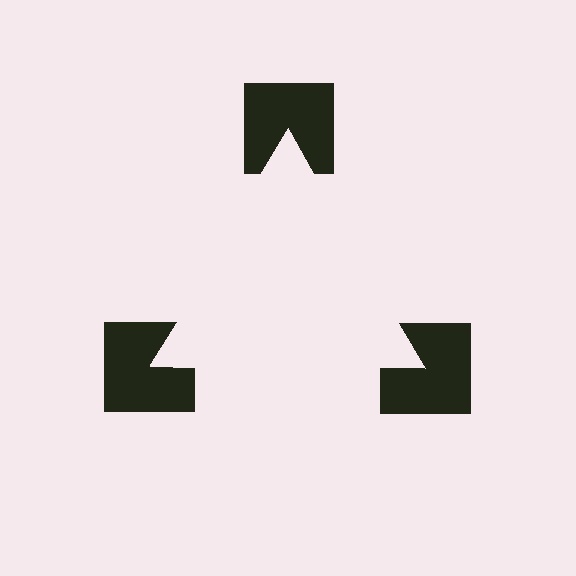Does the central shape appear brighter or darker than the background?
It typically appears slightly brighter than the background, even though no actual brightness change is drawn.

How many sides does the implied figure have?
3 sides.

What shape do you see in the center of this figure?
An illusory triangle — its edges are inferred from the aligned wedge cuts in the notched squares, not physically drawn.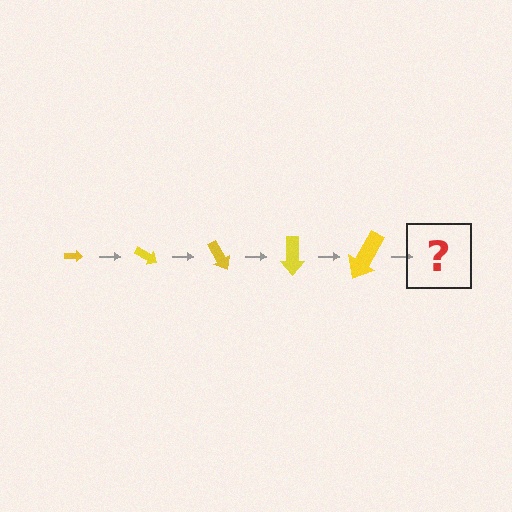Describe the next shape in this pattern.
It should be an arrow, larger than the previous one and rotated 150 degrees from the start.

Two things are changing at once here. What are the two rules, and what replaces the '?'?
The two rules are that the arrow grows larger each step and it rotates 30 degrees each step. The '?' should be an arrow, larger than the previous one and rotated 150 degrees from the start.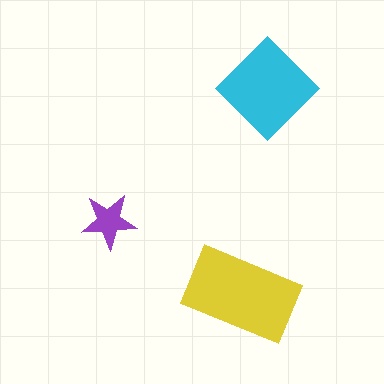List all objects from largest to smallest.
The yellow rectangle, the cyan diamond, the purple star.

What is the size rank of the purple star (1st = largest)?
3rd.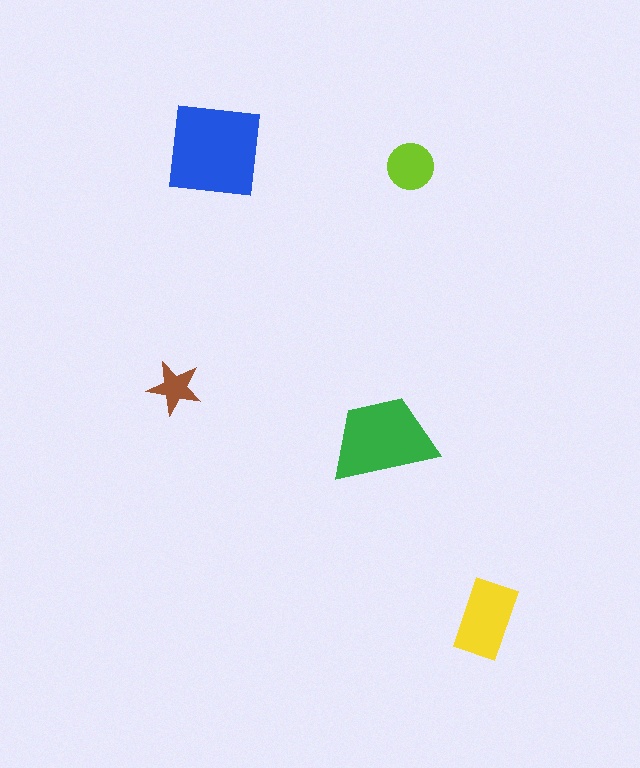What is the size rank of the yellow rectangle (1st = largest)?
3rd.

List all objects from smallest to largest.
The brown star, the lime circle, the yellow rectangle, the green trapezoid, the blue square.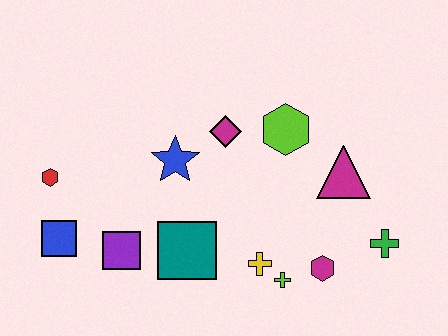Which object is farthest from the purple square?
The green cross is farthest from the purple square.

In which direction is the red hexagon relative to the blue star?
The red hexagon is to the left of the blue star.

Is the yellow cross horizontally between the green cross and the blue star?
Yes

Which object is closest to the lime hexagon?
The magenta diamond is closest to the lime hexagon.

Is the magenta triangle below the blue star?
Yes